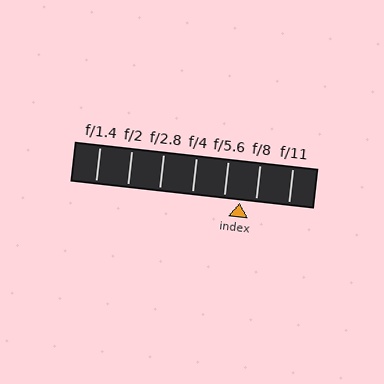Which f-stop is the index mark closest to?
The index mark is closest to f/8.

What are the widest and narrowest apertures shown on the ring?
The widest aperture shown is f/1.4 and the narrowest is f/11.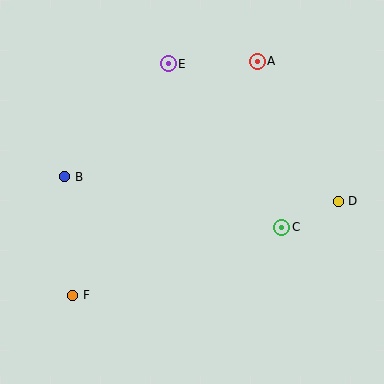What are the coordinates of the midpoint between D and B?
The midpoint between D and B is at (201, 189).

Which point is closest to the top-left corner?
Point E is closest to the top-left corner.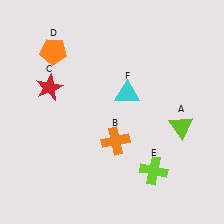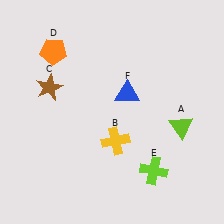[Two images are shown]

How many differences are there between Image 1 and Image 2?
There are 3 differences between the two images.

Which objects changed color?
B changed from orange to yellow. C changed from red to brown. F changed from cyan to blue.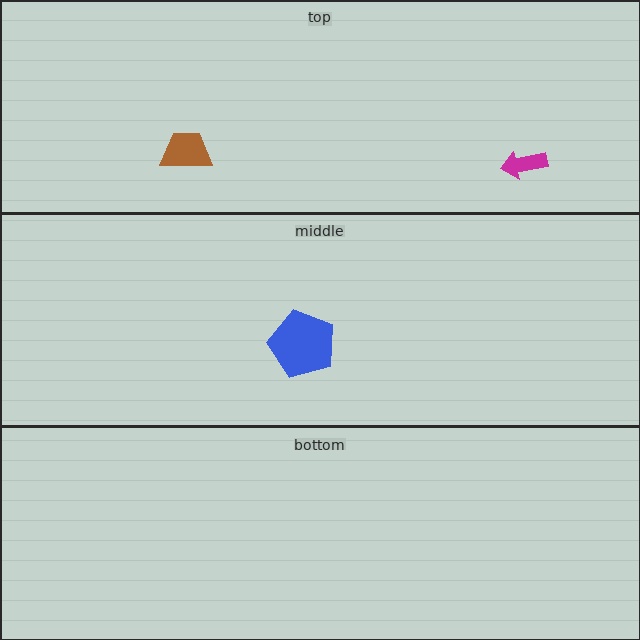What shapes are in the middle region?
The blue pentagon.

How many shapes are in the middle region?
1.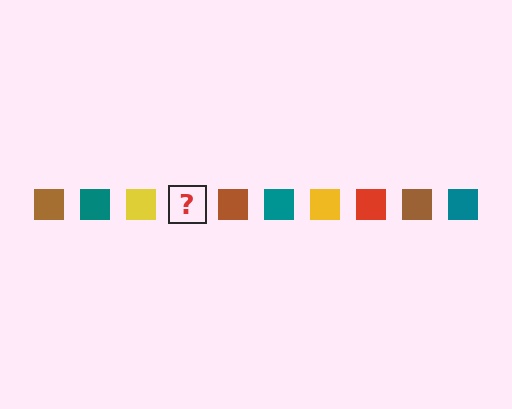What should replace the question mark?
The question mark should be replaced with a red square.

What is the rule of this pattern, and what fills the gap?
The rule is that the pattern cycles through brown, teal, yellow, red squares. The gap should be filled with a red square.